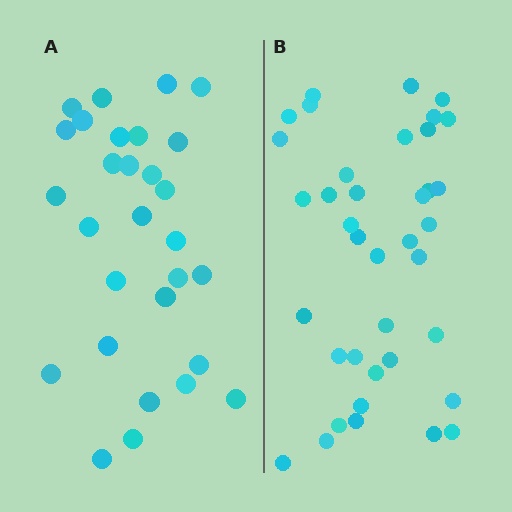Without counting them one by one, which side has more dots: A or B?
Region B (the right region) has more dots.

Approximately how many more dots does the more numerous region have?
Region B has roughly 8 or so more dots than region A.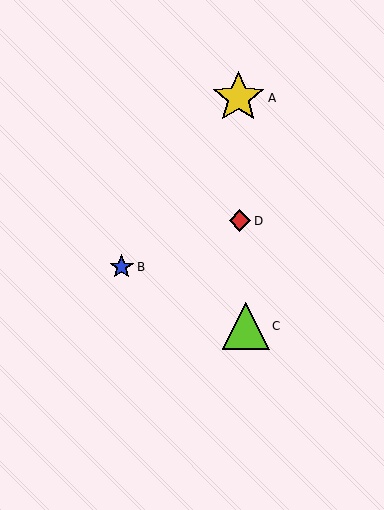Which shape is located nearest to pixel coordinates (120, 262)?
The blue star (labeled B) at (122, 267) is nearest to that location.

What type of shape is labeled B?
Shape B is a blue star.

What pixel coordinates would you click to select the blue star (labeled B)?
Click at (122, 267) to select the blue star B.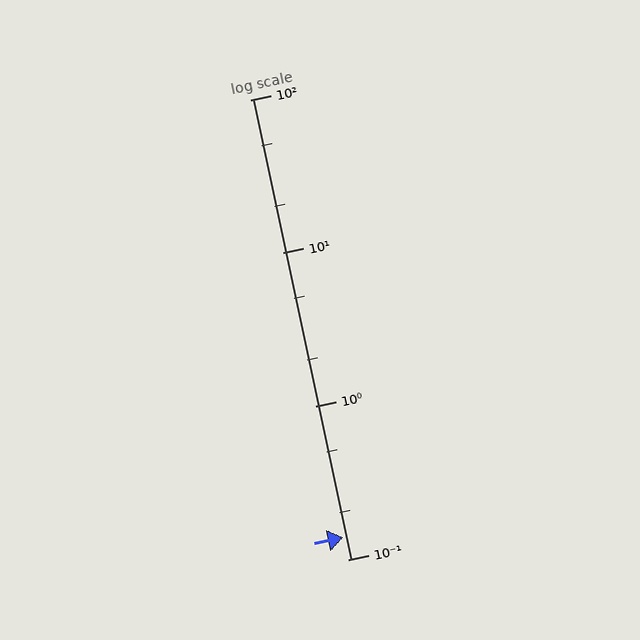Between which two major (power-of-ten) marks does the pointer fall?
The pointer is between 0.1 and 1.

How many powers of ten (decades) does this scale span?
The scale spans 3 decades, from 0.1 to 100.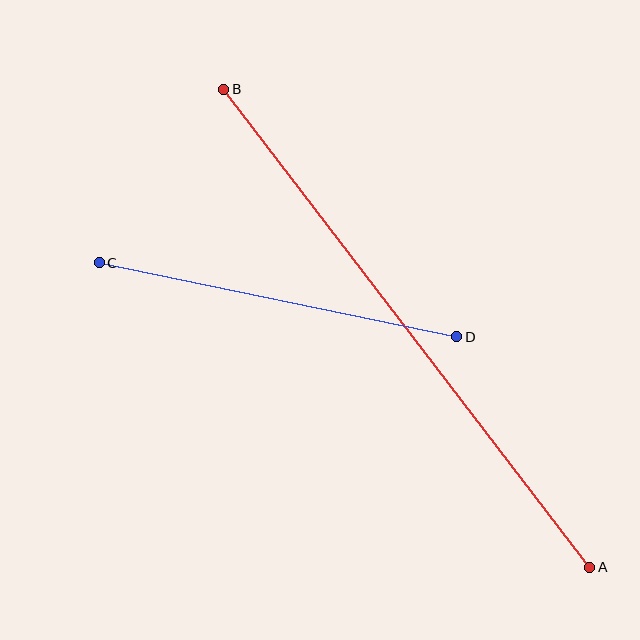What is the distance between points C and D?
The distance is approximately 365 pixels.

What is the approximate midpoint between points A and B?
The midpoint is at approximately (407, 328) pixels.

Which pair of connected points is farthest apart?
Points A and B are farthest apart.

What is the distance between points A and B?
The distance is approximately 602 pixels.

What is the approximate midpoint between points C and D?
The midpoint is at approximately (278, 300) pixels.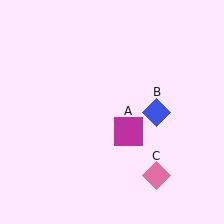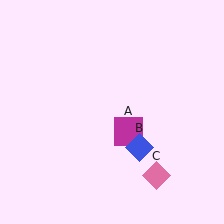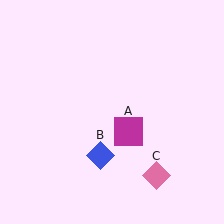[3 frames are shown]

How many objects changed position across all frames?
1 object changed position: blue diamond (object B).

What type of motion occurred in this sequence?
The blue diamond (object B) rotated clockwise around the center of the scene.